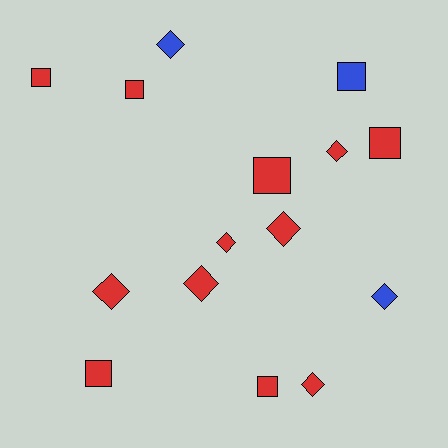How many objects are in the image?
There are 15 objects.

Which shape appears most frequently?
Diamond, with 8 objects.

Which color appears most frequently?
Red, with 12 objects.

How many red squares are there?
There are 6 red squares.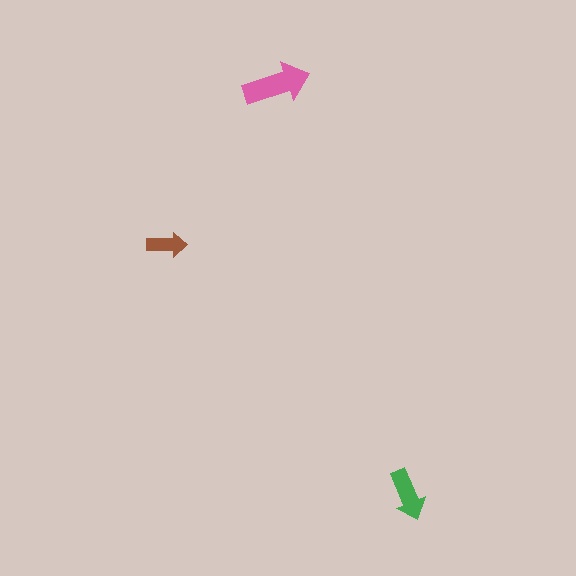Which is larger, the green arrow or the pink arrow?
The pink one.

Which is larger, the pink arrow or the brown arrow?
The pink one.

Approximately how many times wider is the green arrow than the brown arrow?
About 1.5 times wider.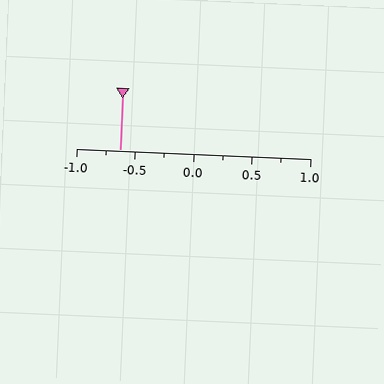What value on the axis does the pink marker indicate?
The marker indicates approximately -0.62.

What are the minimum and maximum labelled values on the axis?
The axis runs from -1.0 to 1.0.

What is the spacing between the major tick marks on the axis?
The major ticks are spaced 0.5 apart.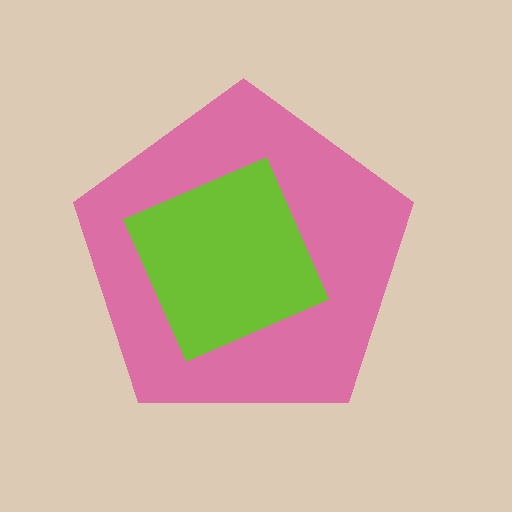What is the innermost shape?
The lime square.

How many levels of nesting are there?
2.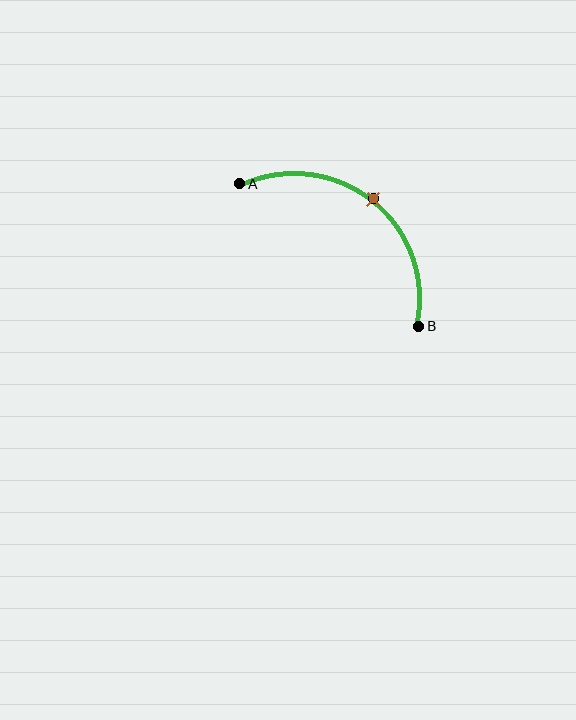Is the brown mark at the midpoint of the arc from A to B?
Yes. The brown mark lies on the arc at equal arc-length from both A and B — it is the arc midpoint.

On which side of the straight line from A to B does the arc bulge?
The arc bulges above and to the right of the straight line connecting A and B.